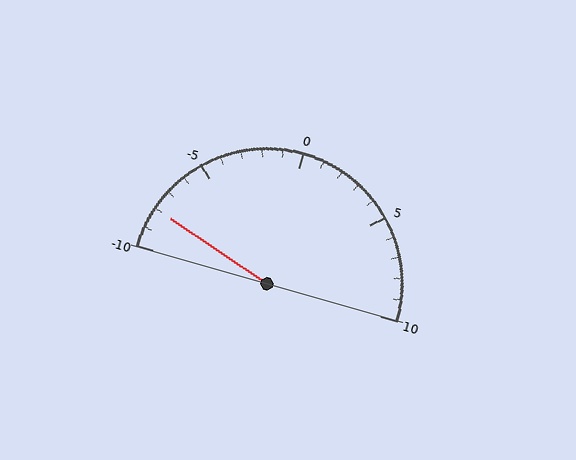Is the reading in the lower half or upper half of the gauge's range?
The reading is in the lower half of the range (-10 to 10).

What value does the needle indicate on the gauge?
The needle indicates approximately -8.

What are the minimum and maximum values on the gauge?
The gauge ranges from -10 to 10.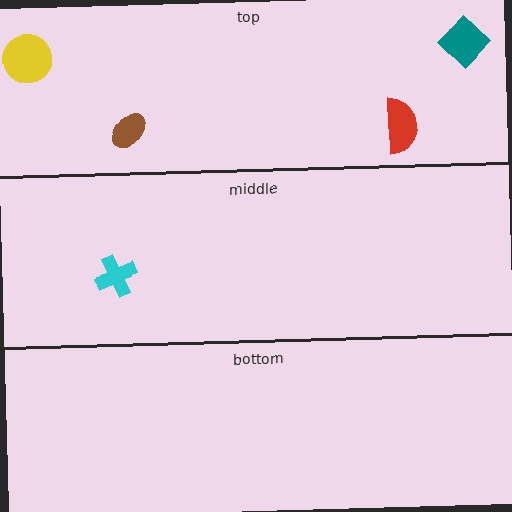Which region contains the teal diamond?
The top region.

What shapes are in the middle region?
The cyan cross.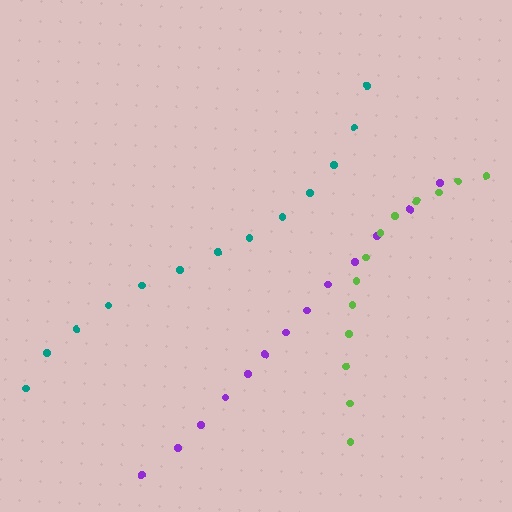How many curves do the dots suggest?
There are 3 distinct paths.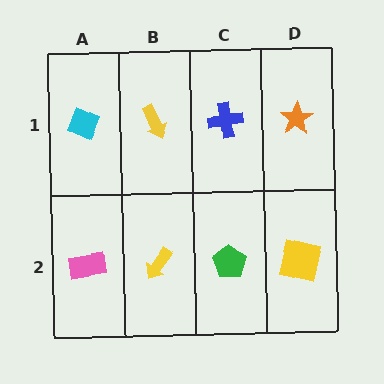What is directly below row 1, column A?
A pink rectangle.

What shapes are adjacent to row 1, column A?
A pink rectangle (row 2, column A), a yellow arrow (row 1, column B).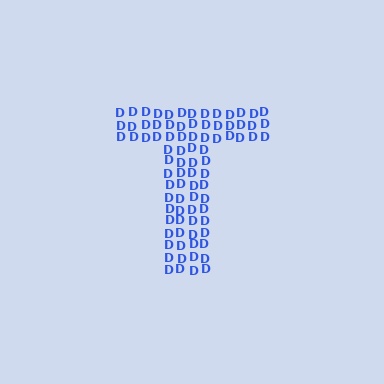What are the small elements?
The small elements are letter D's.